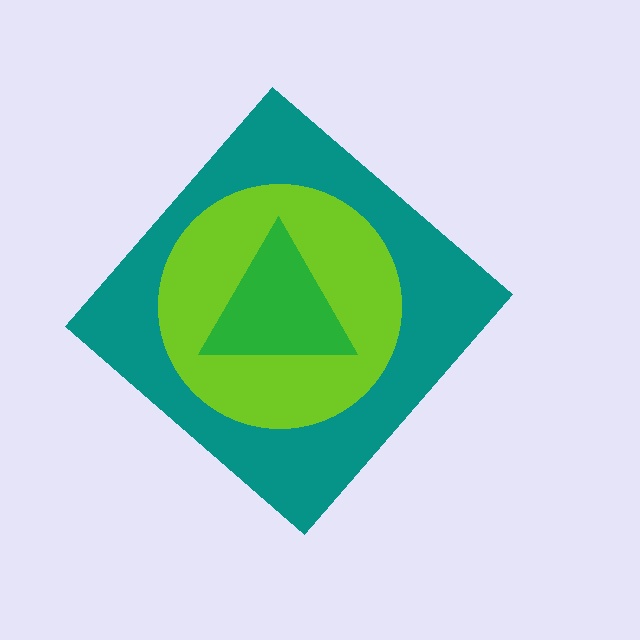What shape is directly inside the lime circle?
The green triangle.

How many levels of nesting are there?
3.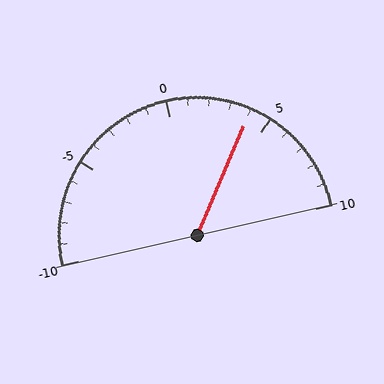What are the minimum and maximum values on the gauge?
The gauge ranges from -10 to 10.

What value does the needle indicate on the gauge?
The needle indicates approximately 4.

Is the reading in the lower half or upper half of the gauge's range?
The reading is in the upper half of the range (-10 to 10).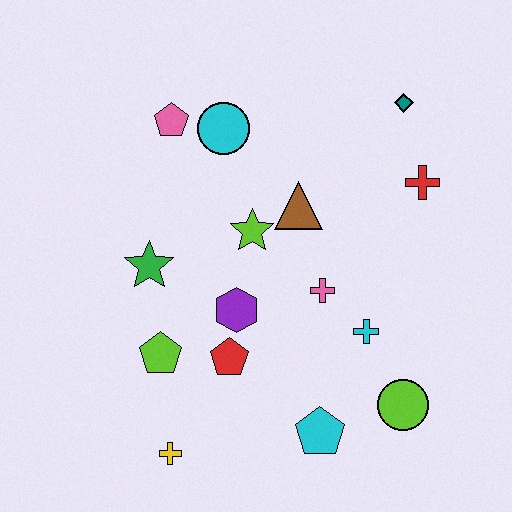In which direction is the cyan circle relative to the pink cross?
The cyan circle is above the pink cross.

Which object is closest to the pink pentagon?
The cyan circle is closest to the pink pentagon.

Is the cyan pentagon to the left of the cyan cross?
Yes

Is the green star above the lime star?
No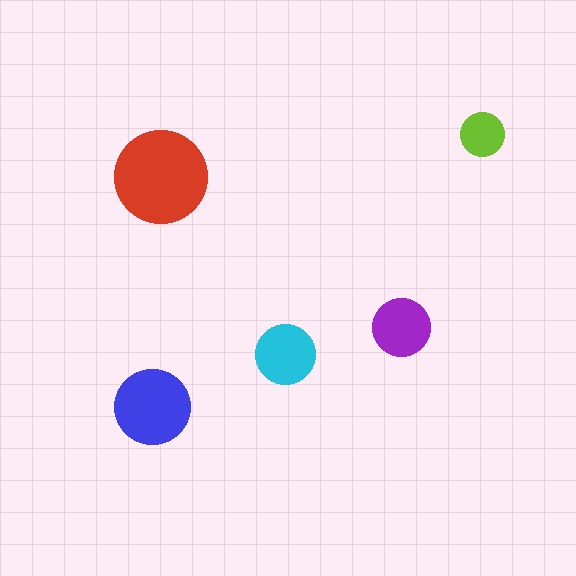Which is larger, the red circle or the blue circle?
The red one.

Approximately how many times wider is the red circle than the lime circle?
About 2 times wider.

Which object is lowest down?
The blue circle is bottommost.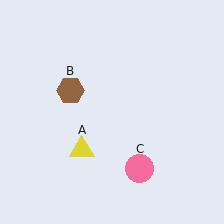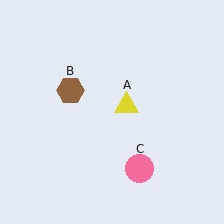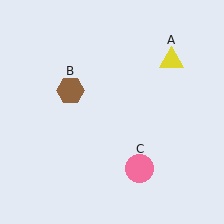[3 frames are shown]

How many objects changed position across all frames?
1 object changed position: yellow triangle (object A).